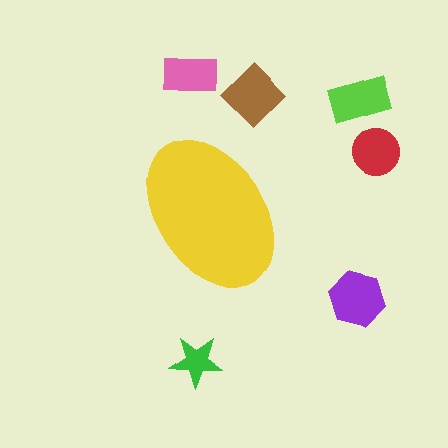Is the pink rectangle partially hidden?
No, the pink rectangle is fully visible.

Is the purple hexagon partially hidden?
No, the purple hexagon is fully visible.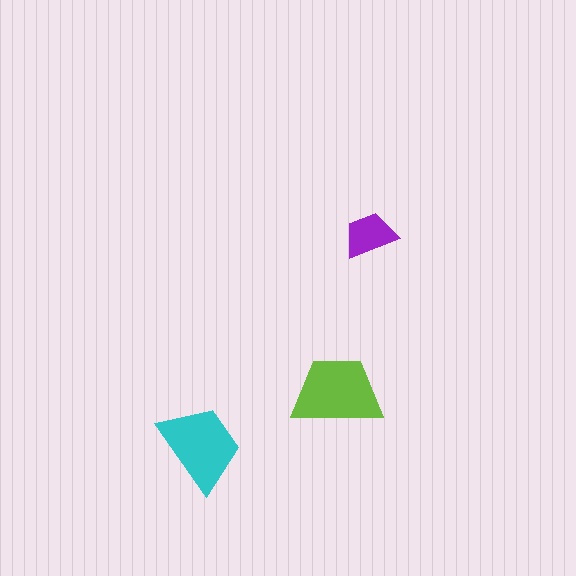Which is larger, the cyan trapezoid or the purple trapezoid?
The cyan one.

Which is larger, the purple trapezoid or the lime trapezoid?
The lime one.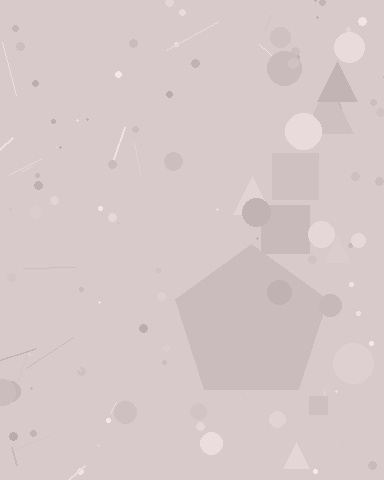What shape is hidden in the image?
A pentagon is hidden in the image.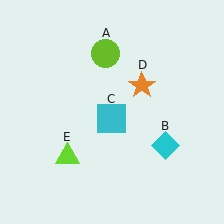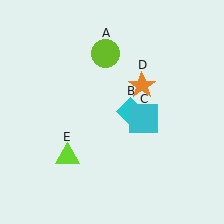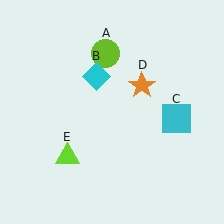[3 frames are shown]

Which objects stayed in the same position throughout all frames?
Lime circle (object A) and orange star (object D) and lime triangle (object E) remained stationary.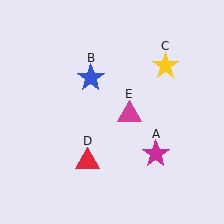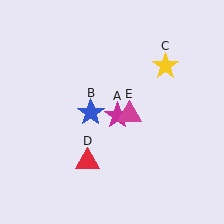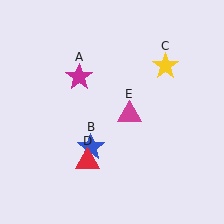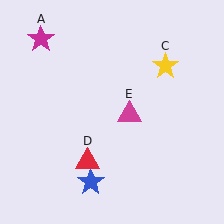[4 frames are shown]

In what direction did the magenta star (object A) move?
The magenta star (object A) moved up and to the left.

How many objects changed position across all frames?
2 objects changed position: magenta star (object A), blue star (object B).